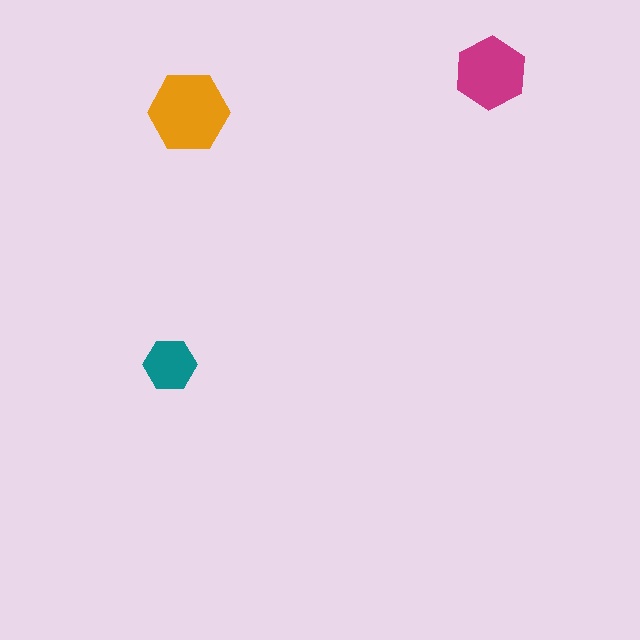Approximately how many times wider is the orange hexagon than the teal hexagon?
About 1.5 times wider.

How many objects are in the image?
There are 3 objects in the image.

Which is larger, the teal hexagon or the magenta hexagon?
The magenta one.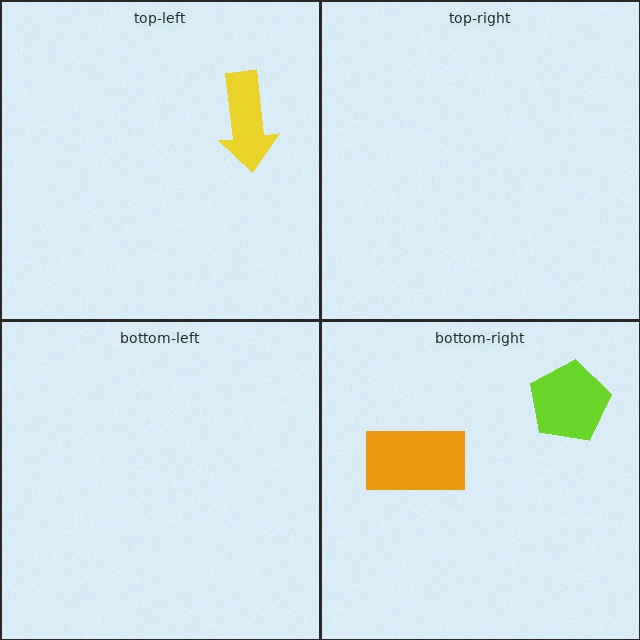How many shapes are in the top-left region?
1.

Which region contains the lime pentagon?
The bottom-right region.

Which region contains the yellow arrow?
The top-left region.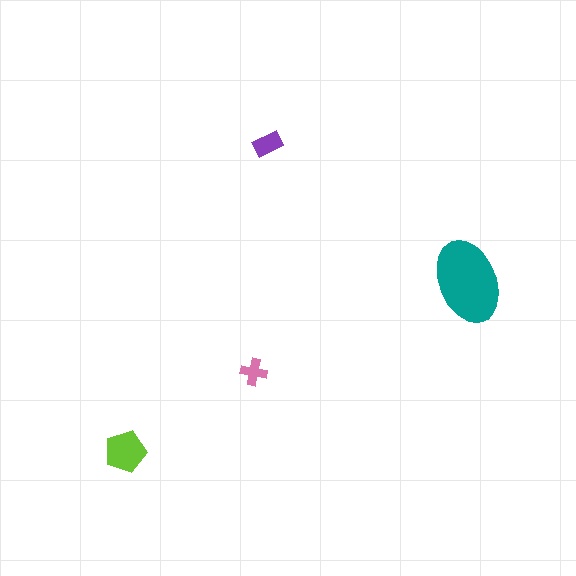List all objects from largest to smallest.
The teal ellipse, the lime pentagon, the purple rectangle, the pink cross.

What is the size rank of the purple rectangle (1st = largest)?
3rd.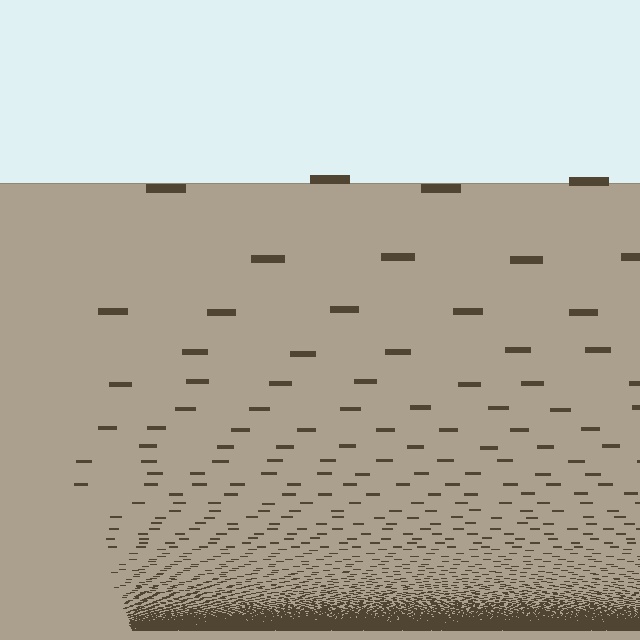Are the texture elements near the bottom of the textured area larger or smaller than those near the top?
Smaller. The gradient is inverted — elements near the bottom are smaller and denser.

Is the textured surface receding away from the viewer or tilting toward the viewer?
The surface appears to tilt toward the viewer. Texture elements get larger and sparser toward the top.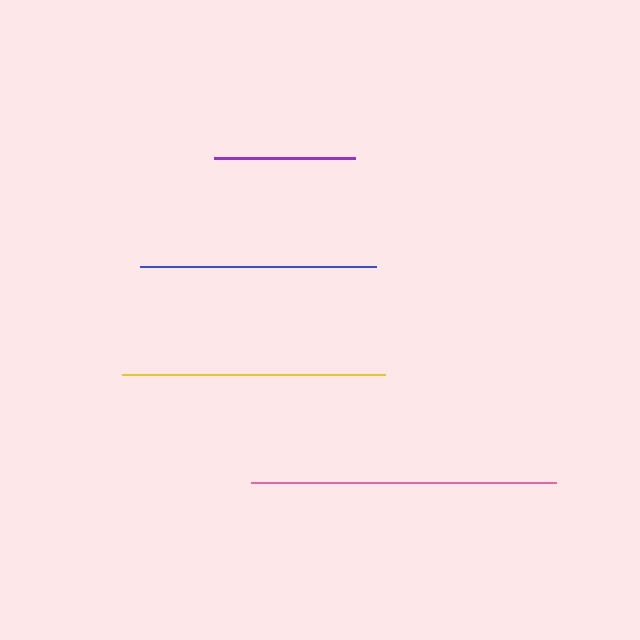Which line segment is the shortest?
The purple line is the shortest at approximately 142 pixels.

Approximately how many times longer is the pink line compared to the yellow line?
The pink line is approximately 1.2 times the length of the yellow line.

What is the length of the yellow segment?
The yellow segment is approximately 264 pixels long.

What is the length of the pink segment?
The pink segment is approximately 305 pixels long.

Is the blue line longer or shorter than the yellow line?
The yellow line is longer than the blue line.